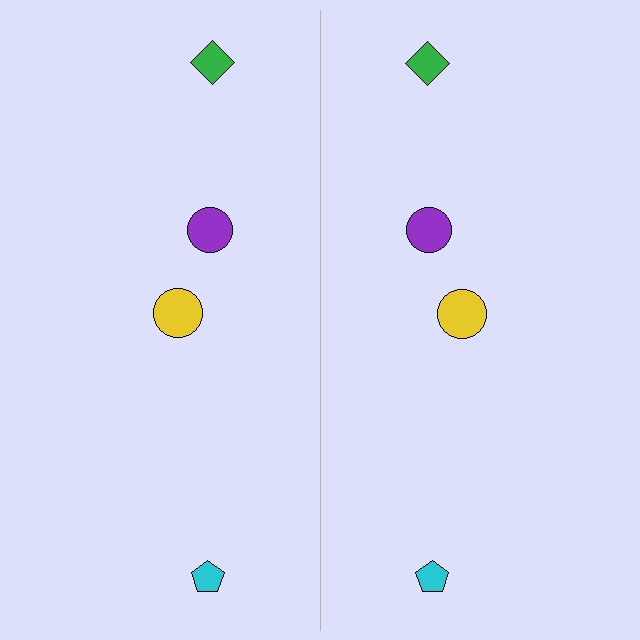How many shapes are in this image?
There are 8 shapes in this image.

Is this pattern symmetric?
Yes, this pattern has bilateral (reflection) symmetry.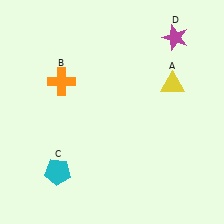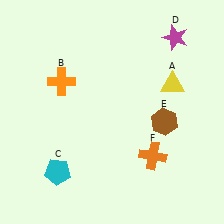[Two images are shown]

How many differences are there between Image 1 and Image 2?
There are 2 differences between the two images.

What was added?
A brown hexagon (E), an orange cross (F) were added in Image 2.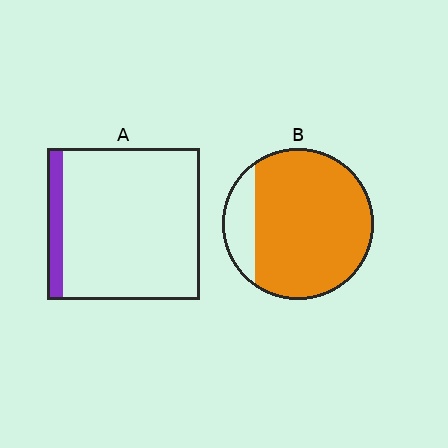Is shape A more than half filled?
No.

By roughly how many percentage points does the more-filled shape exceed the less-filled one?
By roughly 75 percentage points (B over A).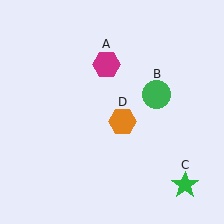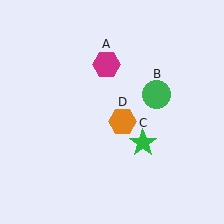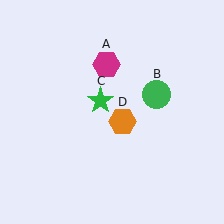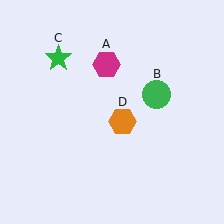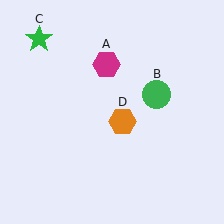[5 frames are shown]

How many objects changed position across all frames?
1 object changed position: green star (object C).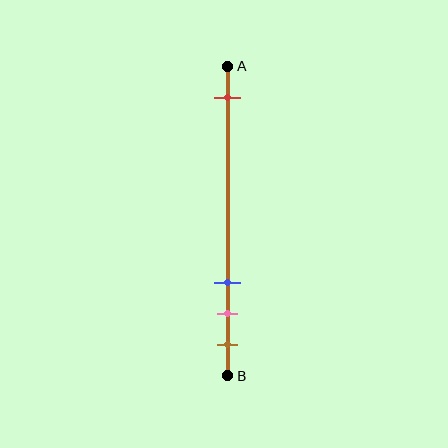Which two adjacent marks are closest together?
The pink and brown marks are the closest adjacent pair.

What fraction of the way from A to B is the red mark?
The red mark is approximately 10% (0.1) of the way from A to B.